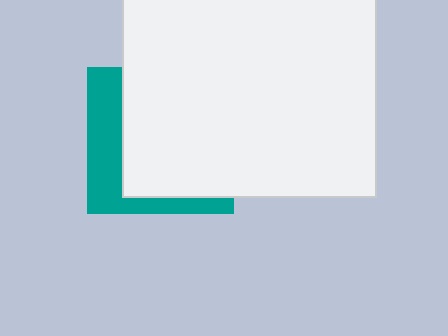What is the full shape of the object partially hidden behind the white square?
The partially hidden object is a teal square.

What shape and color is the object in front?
The object in front is a white square.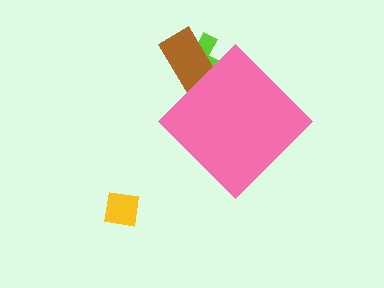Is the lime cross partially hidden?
Yes, the lime cross is partially hidden behind the pink diamond.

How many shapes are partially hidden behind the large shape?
2 shapes are partially hidden.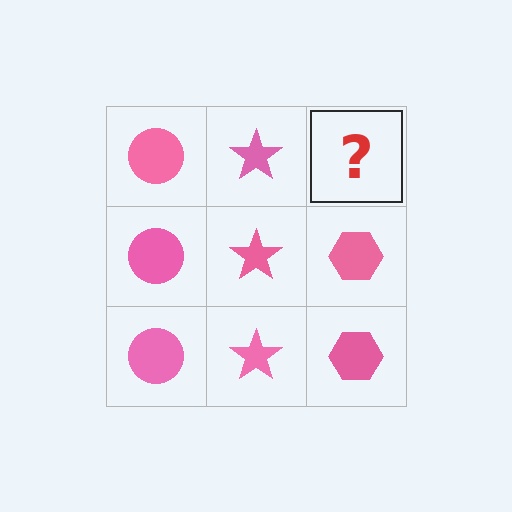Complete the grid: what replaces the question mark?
The question mark should be replaced with a pink hexagon.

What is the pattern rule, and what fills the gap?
The rule is that each column has a consistent shape. The gap should be filled with a pink hexagon.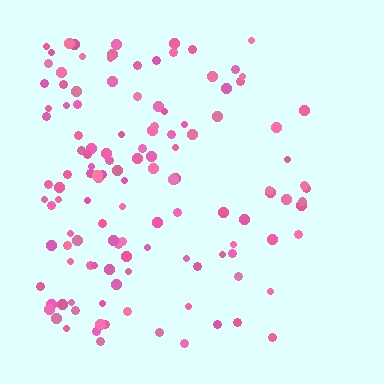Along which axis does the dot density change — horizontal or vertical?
Horizontal.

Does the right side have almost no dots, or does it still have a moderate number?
Still a moderate number, just noticeably fewer than the left.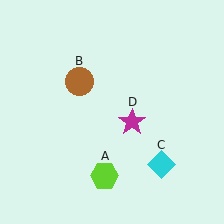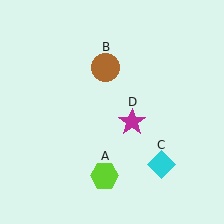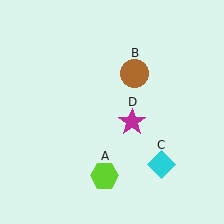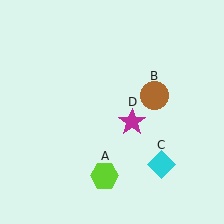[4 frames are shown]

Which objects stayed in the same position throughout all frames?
Lime hexagon (object A) and cyan diamond (object C) and magenta star (object D) remained stationary.